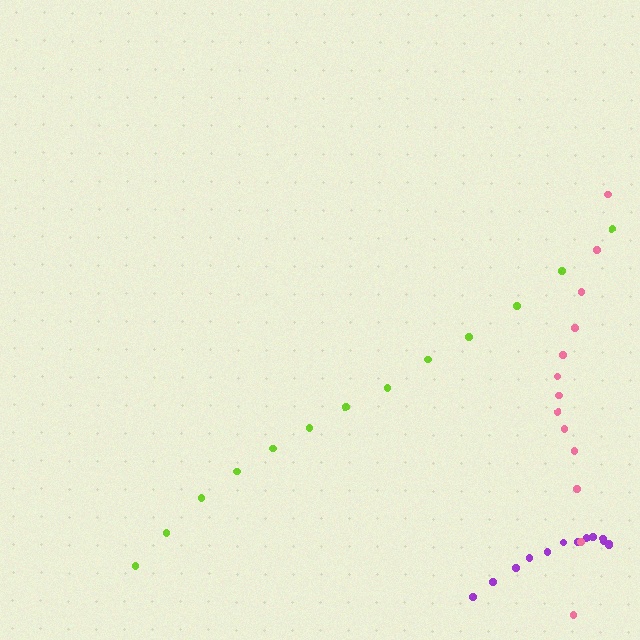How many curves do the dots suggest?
There are 3 distinct paths.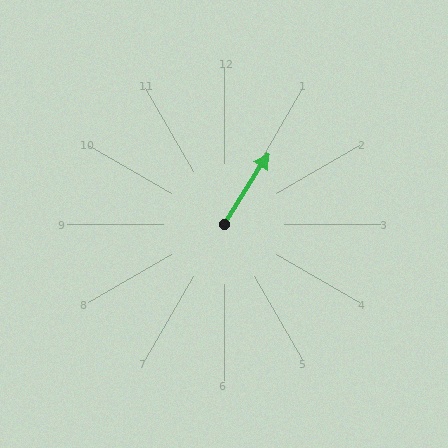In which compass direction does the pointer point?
Northeast.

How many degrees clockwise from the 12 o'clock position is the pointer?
Approximately 32 degrees.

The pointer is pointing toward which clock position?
Roughly 1 o'clock.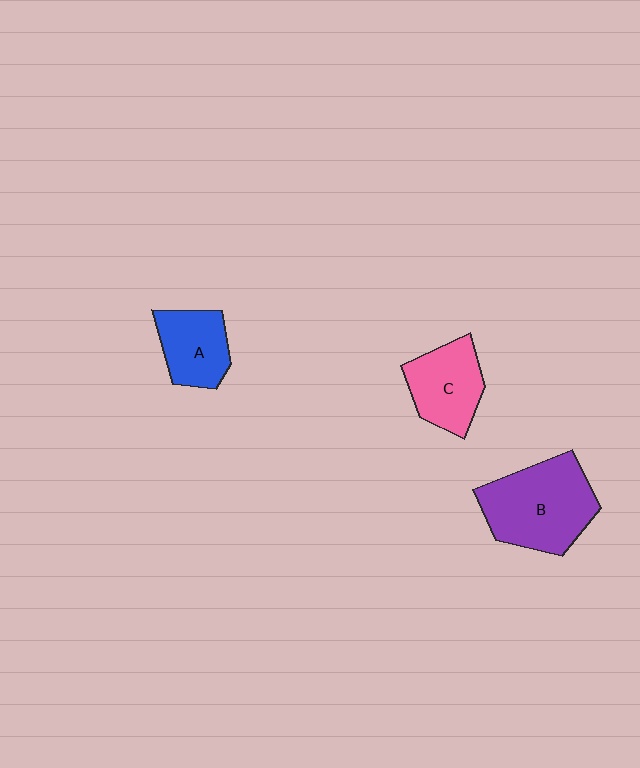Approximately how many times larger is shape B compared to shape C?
Approximately 1.6 times.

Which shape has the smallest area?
Shape A (blue).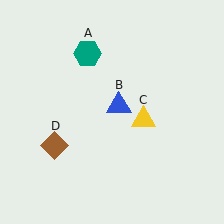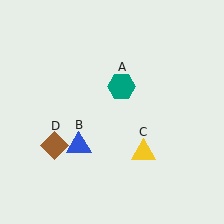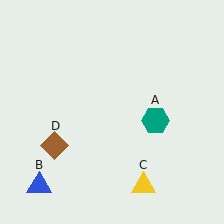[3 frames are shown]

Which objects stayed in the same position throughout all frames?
Brown diamond (object D) remained stationary.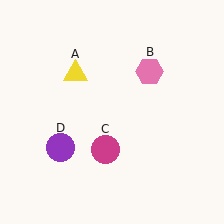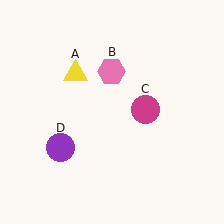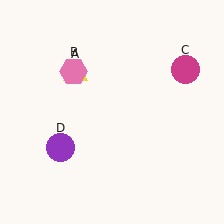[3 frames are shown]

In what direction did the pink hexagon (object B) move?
The pink hexagon (object B) moved left.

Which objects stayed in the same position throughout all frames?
Yellow triangle (object A) and purple circle (object D) remained stationary.